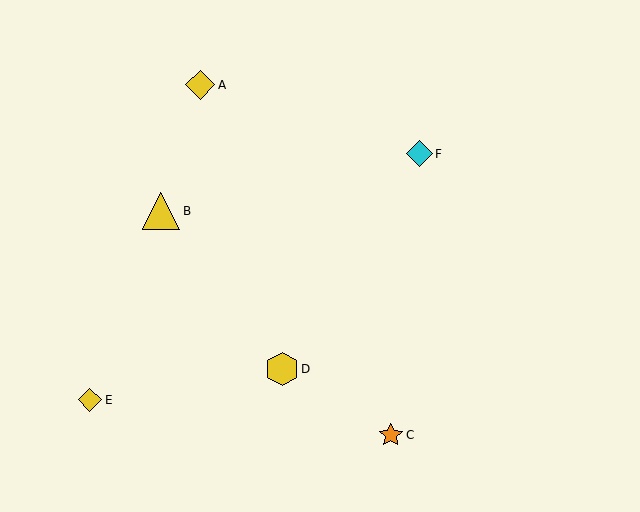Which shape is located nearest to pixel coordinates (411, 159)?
The cyan diamond (labeled F) at (419, 154) is nearest to that location.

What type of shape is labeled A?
Shape A is a yellow diamond.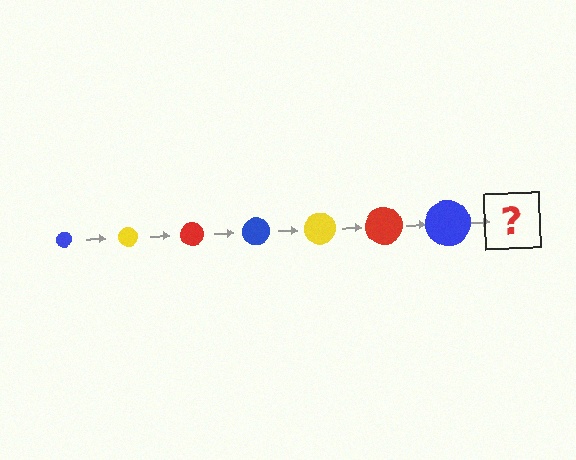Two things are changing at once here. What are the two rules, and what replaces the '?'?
The two rules are that the circle grows larger each step and the color cycles through blue, yellow, and red. The '?' should be a yellow circle, larger than the previous one.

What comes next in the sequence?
The next element should be a yellow circle, larger than the previous one.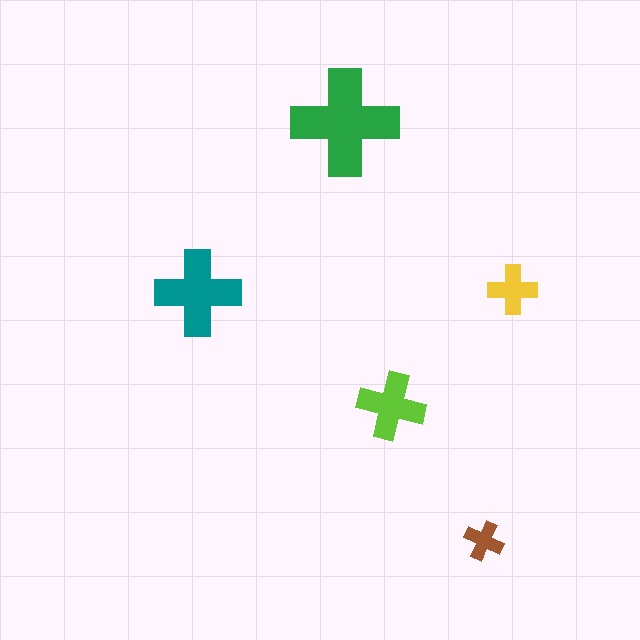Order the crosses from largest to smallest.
the green one, the teal one, the lime one, the yellow one, the brown one.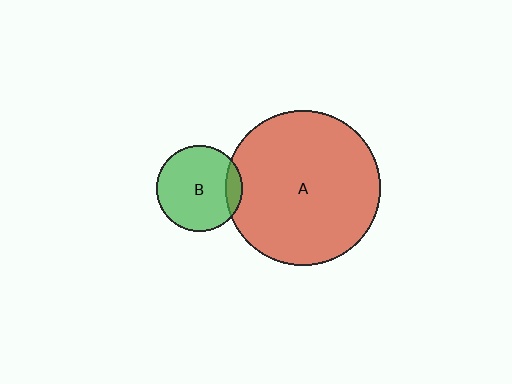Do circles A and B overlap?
Yes.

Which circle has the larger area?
Circle A (red).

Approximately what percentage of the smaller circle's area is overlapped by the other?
Approximately 10%.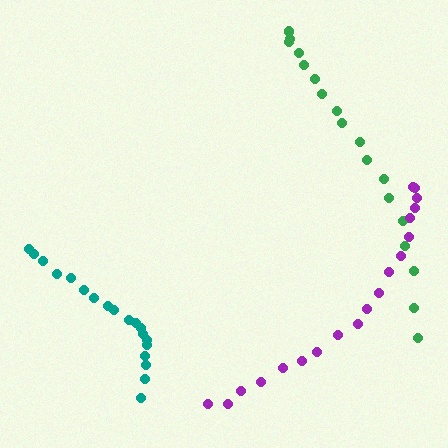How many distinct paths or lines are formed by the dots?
There are 3 distinct paths.